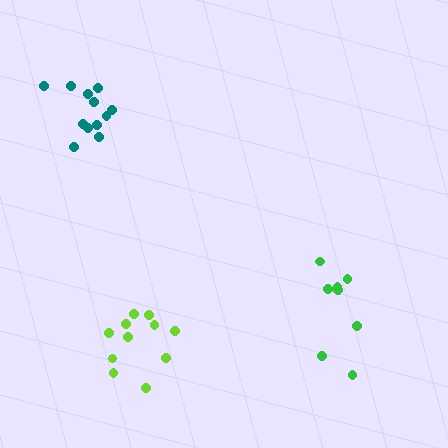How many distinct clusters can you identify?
There are 3 distinct clusters.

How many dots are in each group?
Group 1: 8 dots, Group 2: 12 dots, Group 3: 11 dots (31 total).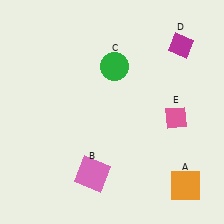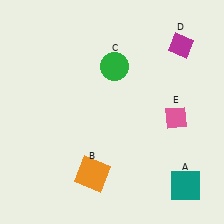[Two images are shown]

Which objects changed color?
A changed from orange to teal. B changed from pink to orange.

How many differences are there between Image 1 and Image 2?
There are 2 differences between the two images.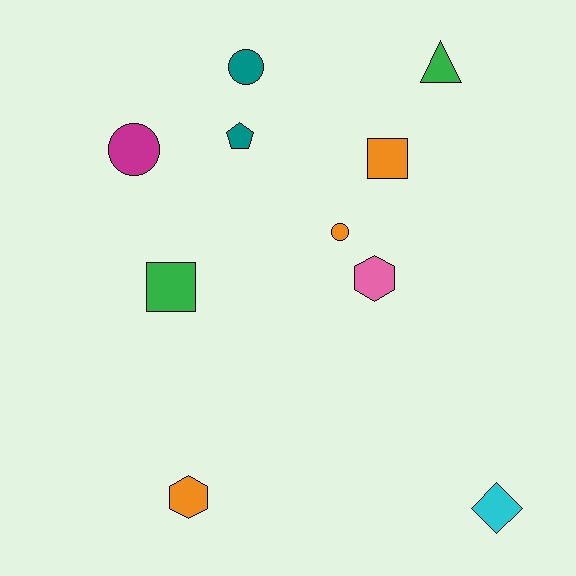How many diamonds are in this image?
There is 1 diamond.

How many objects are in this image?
There are 10 objects.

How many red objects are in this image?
There are no red objects.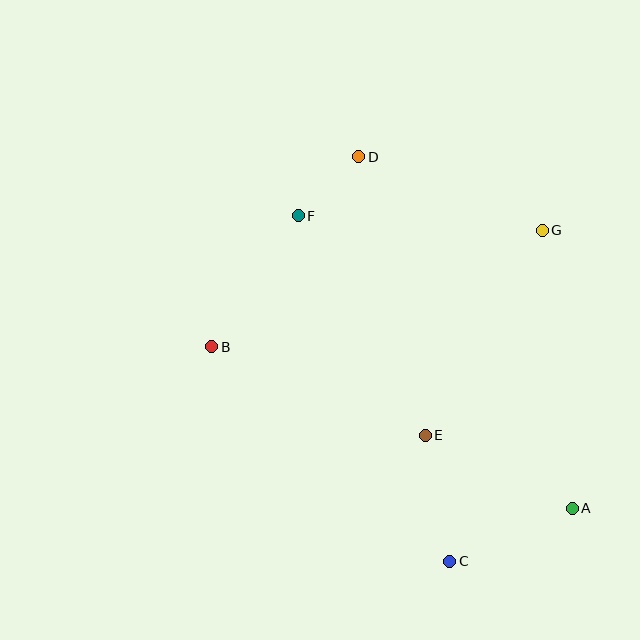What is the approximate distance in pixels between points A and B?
The distance between A and B is approximately 395 pixels.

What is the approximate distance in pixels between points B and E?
The distance between B and E is approximately 231 pixels.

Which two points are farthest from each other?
Points C and D are farthest from each other.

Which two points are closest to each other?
Points D and F are closest to each other.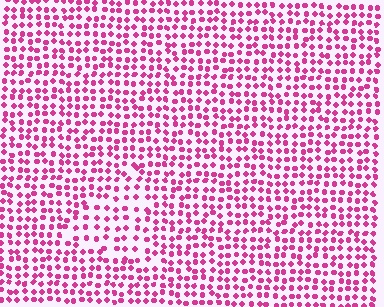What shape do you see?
I see a triangle.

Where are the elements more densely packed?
The elements are more densely packed outside the triangle boundary.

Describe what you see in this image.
The image contains small magenta elements arranged at two different densities. A triangle-shaped region is visible where the elements are less densely packed than the surrounding area.